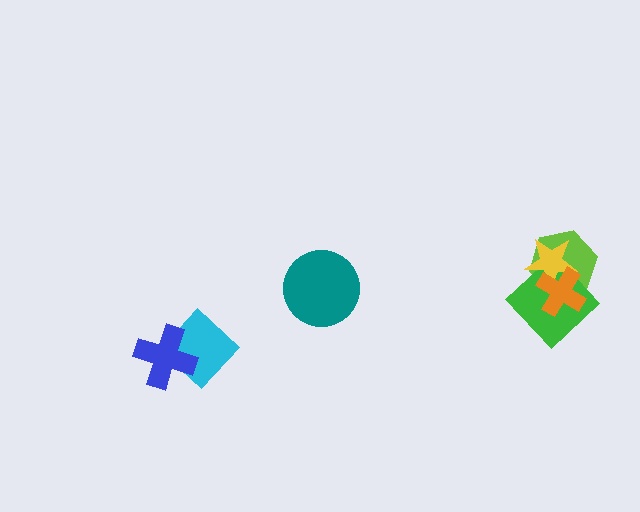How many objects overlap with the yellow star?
3 objects overlap with the yellow star.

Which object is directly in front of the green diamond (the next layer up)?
The yellow star is directly in front of the green diamond.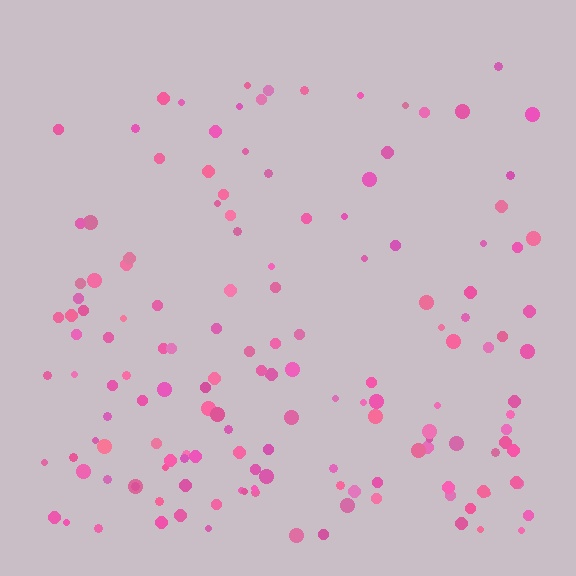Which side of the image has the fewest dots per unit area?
The top.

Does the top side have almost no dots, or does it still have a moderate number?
Still a moderate number, just noticeably fewer than the bottom.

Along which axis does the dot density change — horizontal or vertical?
Vertical.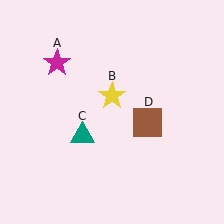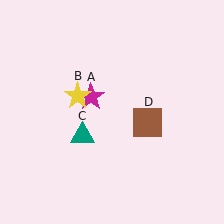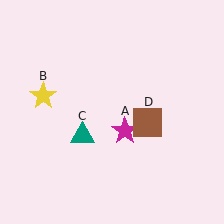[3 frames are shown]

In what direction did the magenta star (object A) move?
The magenta star (object A) moved down and to the right.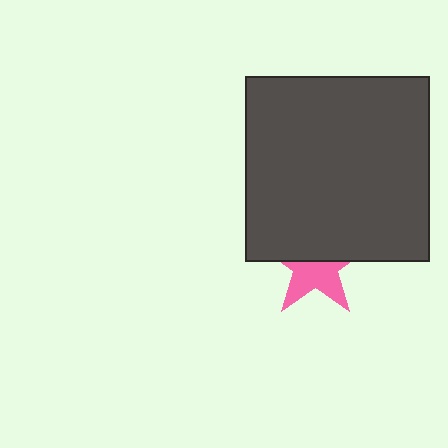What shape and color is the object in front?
The object in front is a dark gray square.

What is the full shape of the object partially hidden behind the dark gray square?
The partially hidden object is a pink star.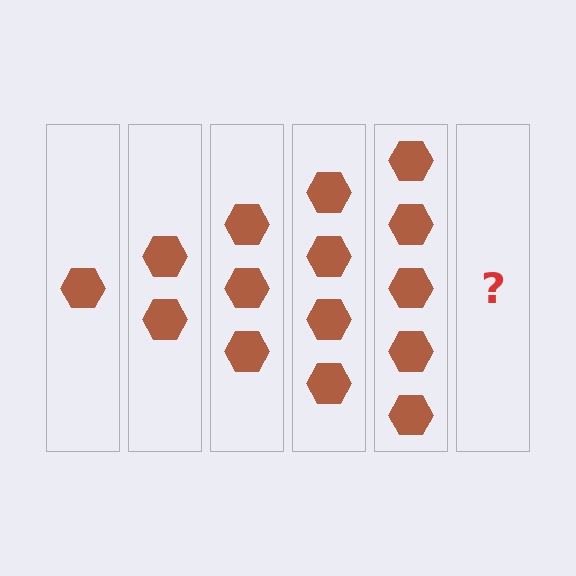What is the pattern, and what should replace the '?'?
The pattern is that each step adds one more hexagon. The '?' should be 6 hexagons.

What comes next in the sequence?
The next element should be 6 hexagons.